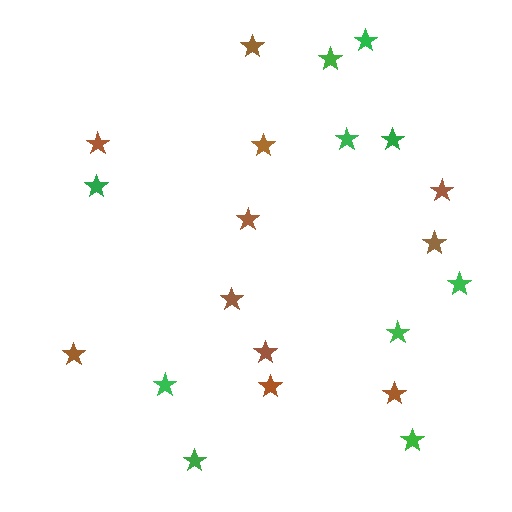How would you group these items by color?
There are 2 groups: one group of brown stars (11) and one group of green stars (10).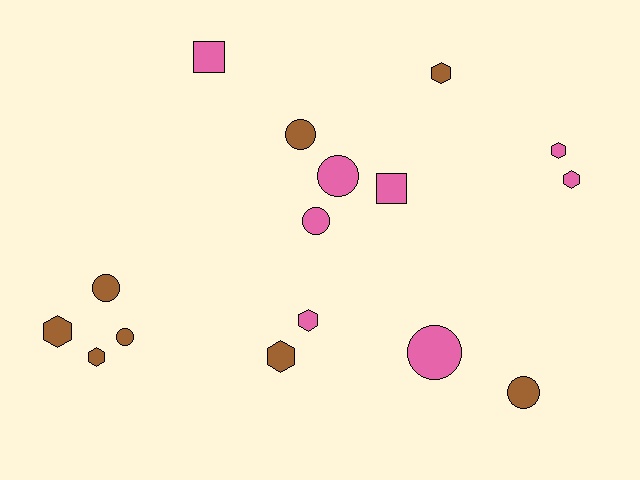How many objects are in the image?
There are 16 objects.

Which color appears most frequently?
Brown, with 8 objects.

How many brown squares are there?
There are no brown squares.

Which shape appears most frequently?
Circle, with 7 objects.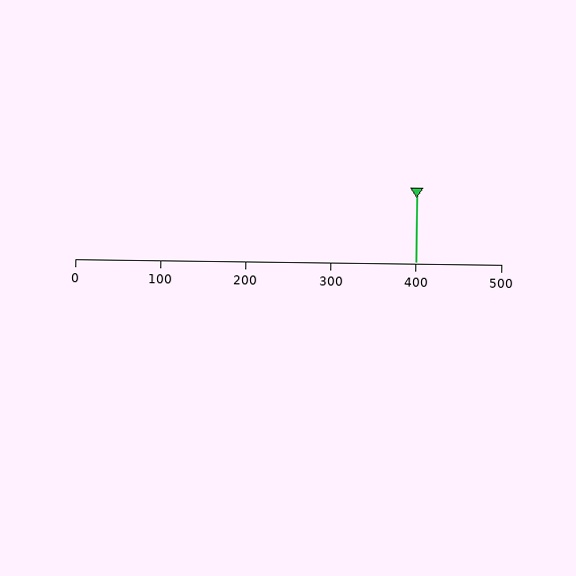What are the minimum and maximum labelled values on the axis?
The axis runs from 0 to 500.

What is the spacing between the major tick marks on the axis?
The major ticks are spaced 100 apart.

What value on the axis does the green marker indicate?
The marker indicates approximately 400.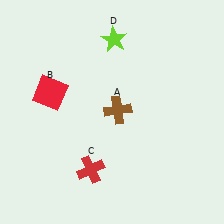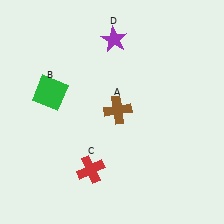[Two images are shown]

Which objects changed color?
B changed from red to green. D changed from lime to purple.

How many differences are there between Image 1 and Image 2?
There are 2 differences between the two images.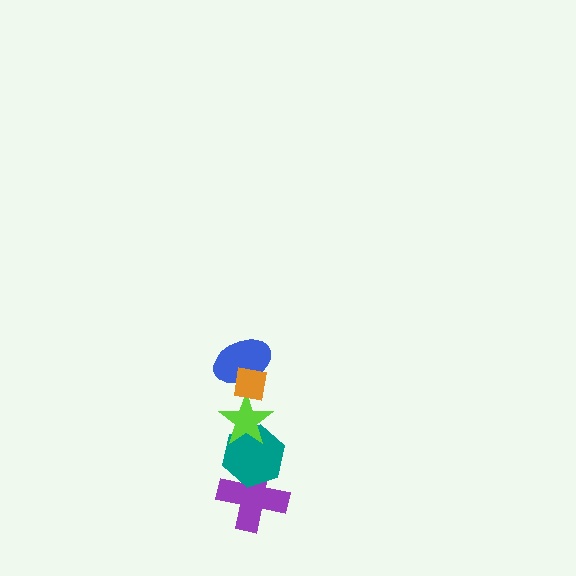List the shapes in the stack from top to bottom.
From top to bottom: the orange square, the blue ellipse, the lime star, the teal hexagon, the purple cross.